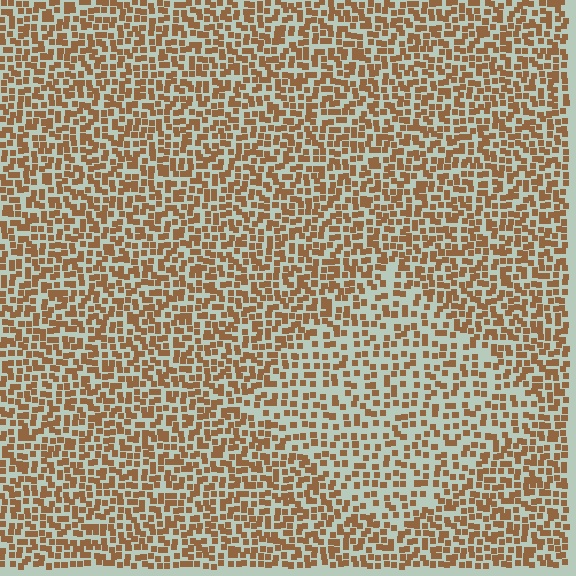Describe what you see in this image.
The image contains small brown elements arranged at two different densities. A diamond-shaped region is visible where the elements are less densely packed than the surrounding area.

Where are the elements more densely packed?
The elements are more densely packed outside the diamond boundary.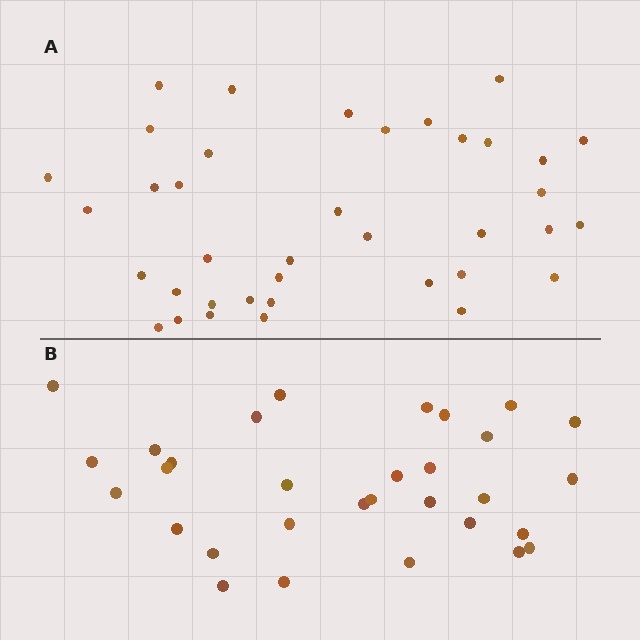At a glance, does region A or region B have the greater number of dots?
Region A (the top region) has more dots.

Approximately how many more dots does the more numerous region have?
Region A has roughly 8 or so more dots than region B.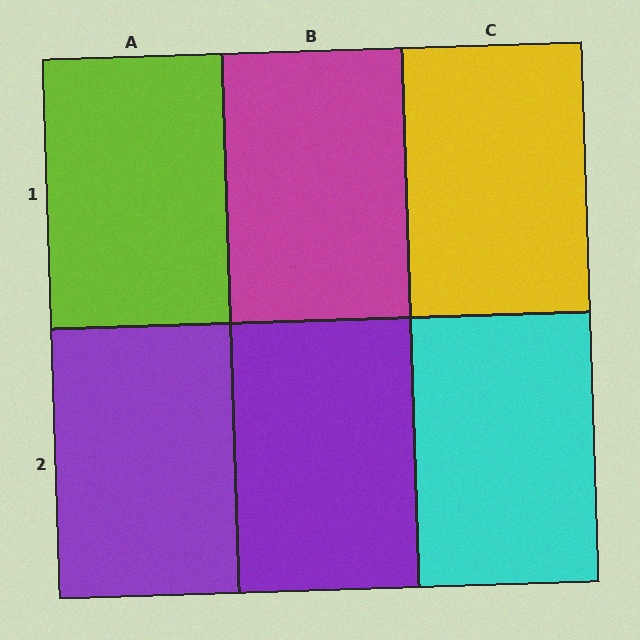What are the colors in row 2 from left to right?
Purple, purple, cyan.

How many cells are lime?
1 cell is lime.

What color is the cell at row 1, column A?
Lime.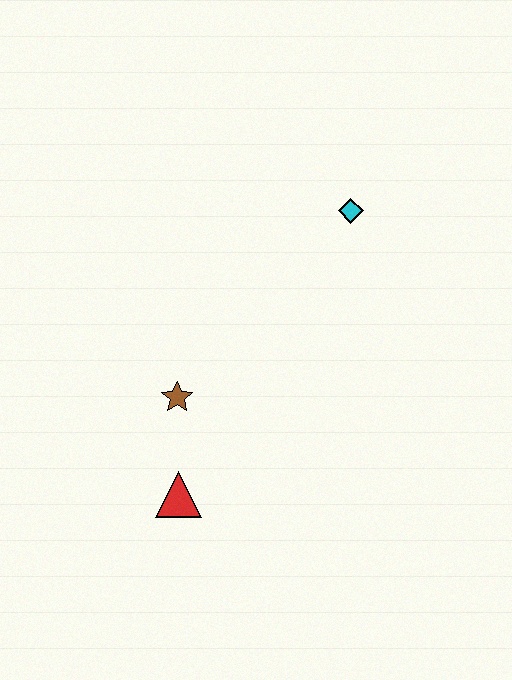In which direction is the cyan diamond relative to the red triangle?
The cyan diamond is above the red triangle.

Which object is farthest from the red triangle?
The cyan diamond is farthest from the red triangle.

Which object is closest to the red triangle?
The brown star is closest to the red triangle.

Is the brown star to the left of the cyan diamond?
Yes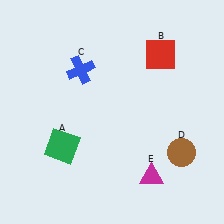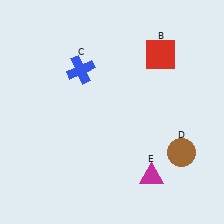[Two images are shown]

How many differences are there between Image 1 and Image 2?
There is 1 difference between the two images.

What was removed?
The green square (A) was removed in Image 2.